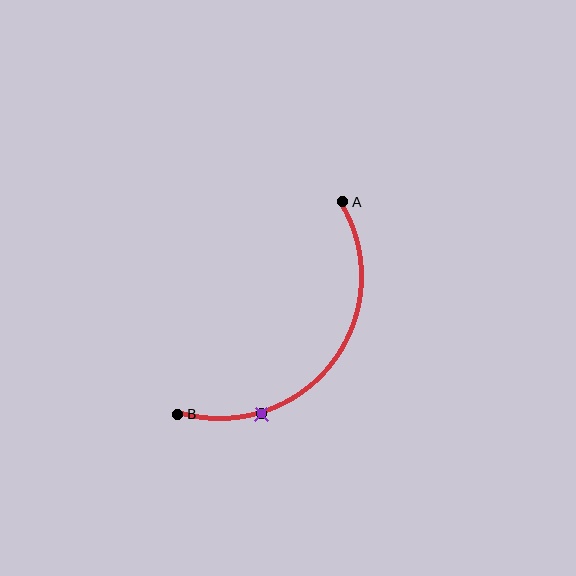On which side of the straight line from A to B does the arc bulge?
The arc bulges below and to the right of the straight line connecting A and B.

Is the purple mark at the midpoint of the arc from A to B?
No. The purple mark lies on the arc but is closer to endpoint B. The arc midpoint would be at the point on the curve equidistant along the arc from both A and B.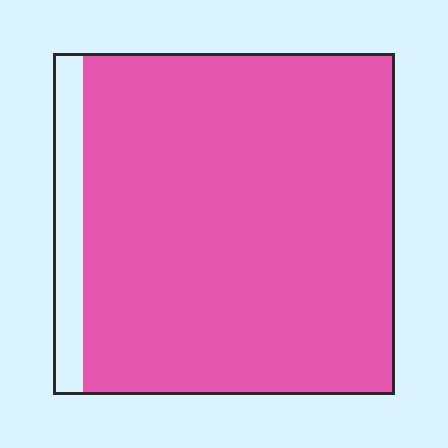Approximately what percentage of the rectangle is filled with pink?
Approximately 90%.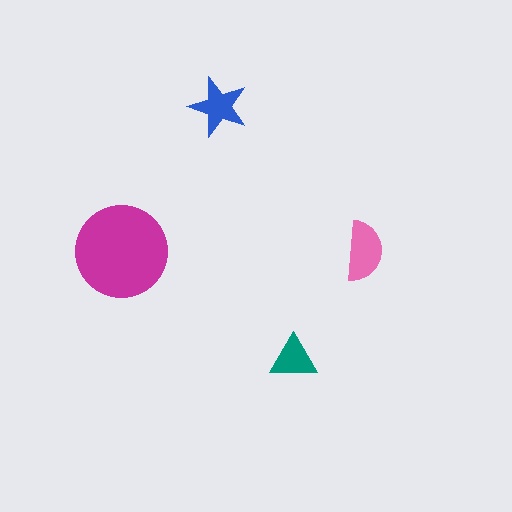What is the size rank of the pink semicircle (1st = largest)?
2nd.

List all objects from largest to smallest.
The magenta circle, the pink semicircle, the blue star, the teal triangle.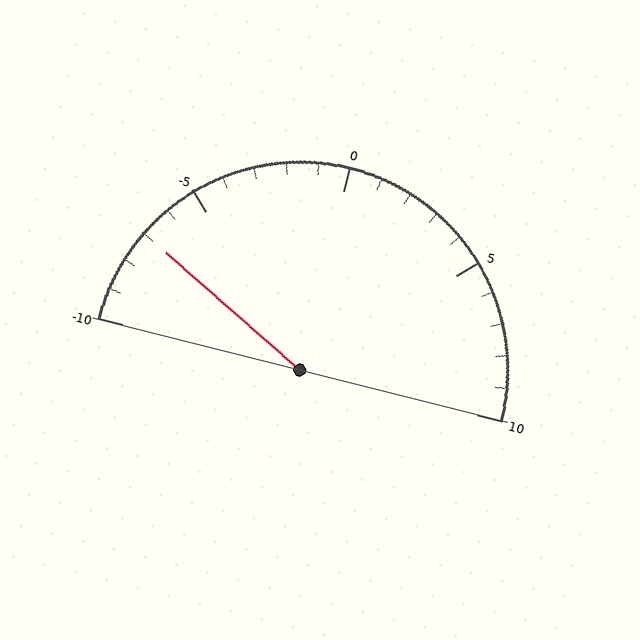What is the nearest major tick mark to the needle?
The nearest major tick mark is -5.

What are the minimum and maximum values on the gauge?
The gauge ranges from -10 to 10.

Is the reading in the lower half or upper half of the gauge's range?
The reading is in the lower half of the range (-10 to 10).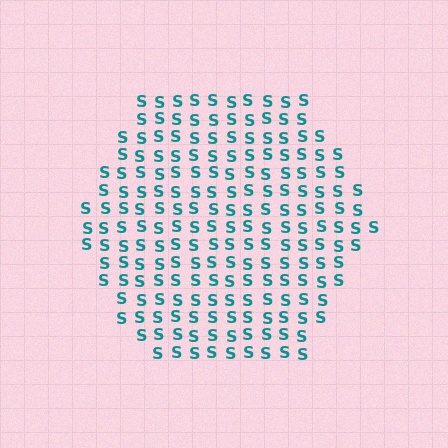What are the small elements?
The small elements are letter S's.